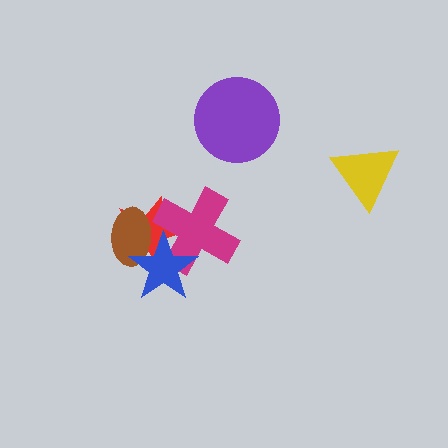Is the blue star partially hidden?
No, no other shape covers it.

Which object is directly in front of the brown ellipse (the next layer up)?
The magenta cross is directly in front of the brown ellipse.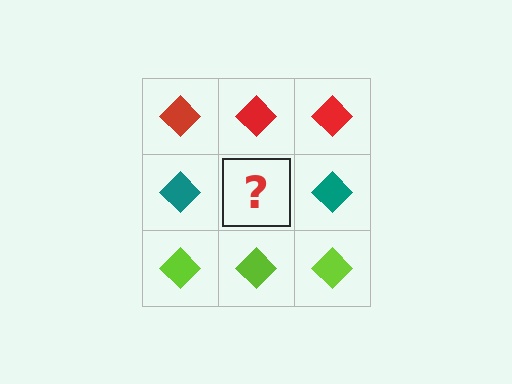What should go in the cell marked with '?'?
The missing cell should contain a teal diamond.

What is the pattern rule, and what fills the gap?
The rule is that each row has a consistent color. The gap should be filled with a teal diamond.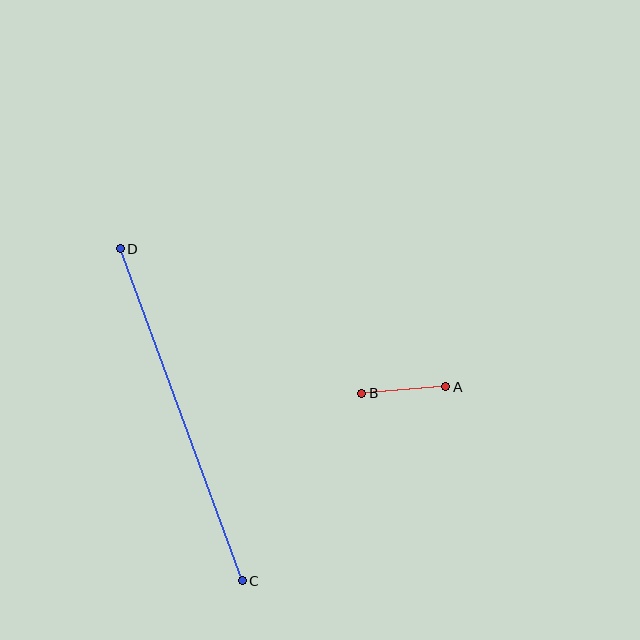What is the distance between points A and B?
The distance is approximately 84 pixels.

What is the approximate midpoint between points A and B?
The midpoint is at approximately (404, 390) pixels.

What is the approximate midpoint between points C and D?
The midpoint is at approximately (181, 415) pixels.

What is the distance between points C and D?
The distance is approximately 354 pixels.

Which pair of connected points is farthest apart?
Points C and D are farthest apart.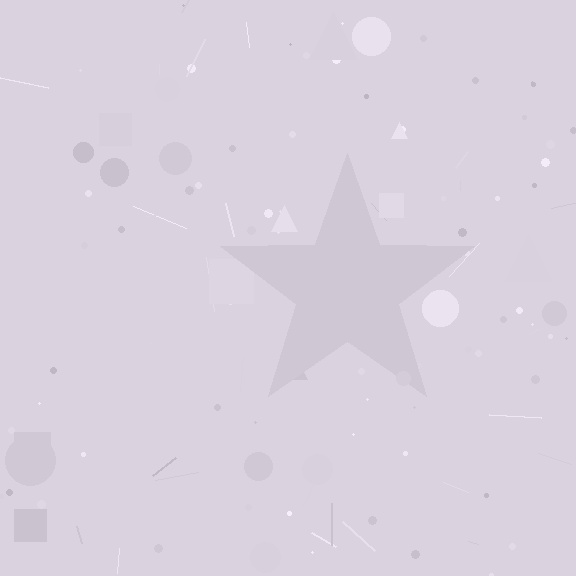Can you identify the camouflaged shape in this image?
The camouflaged shape is a star.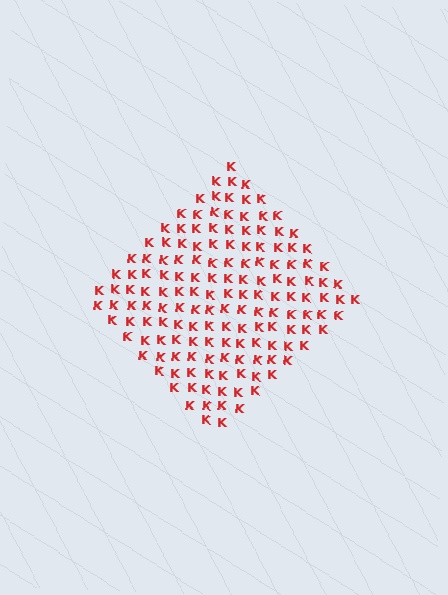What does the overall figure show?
The overall figure shows a diamond.